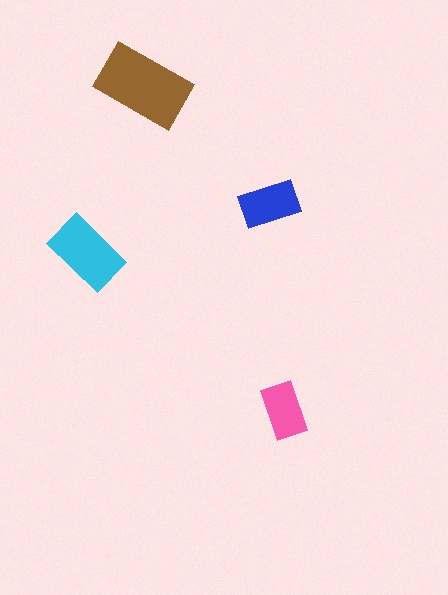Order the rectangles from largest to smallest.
the brown one, the cyan one, the blue one, the pink one.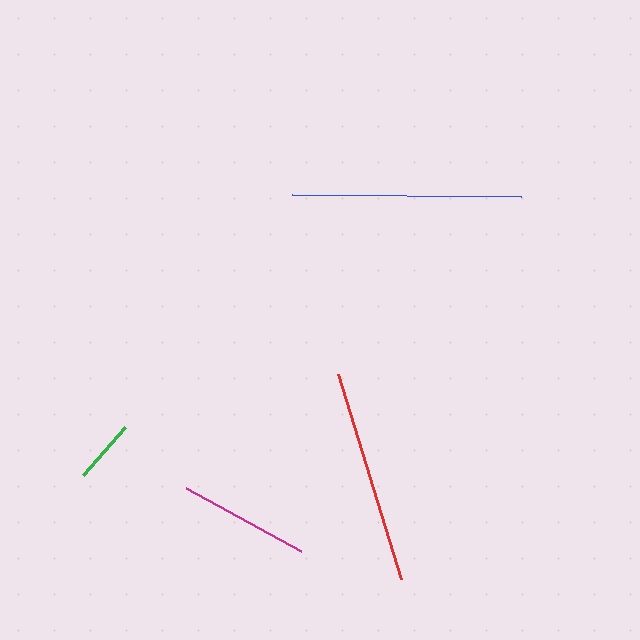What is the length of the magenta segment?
The magenta segment is approximately 131 pixels long.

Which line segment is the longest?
The blue line is the longest at approximately 229 pixels.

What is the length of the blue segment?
The blue segment is approximately 229 pixels long.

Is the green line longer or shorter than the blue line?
The blue line is longer than the green line.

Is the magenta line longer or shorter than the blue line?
The blue line is longer than the magenta line.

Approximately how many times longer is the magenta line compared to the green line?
The magenta line is approximately 2.0 times the length of the green line.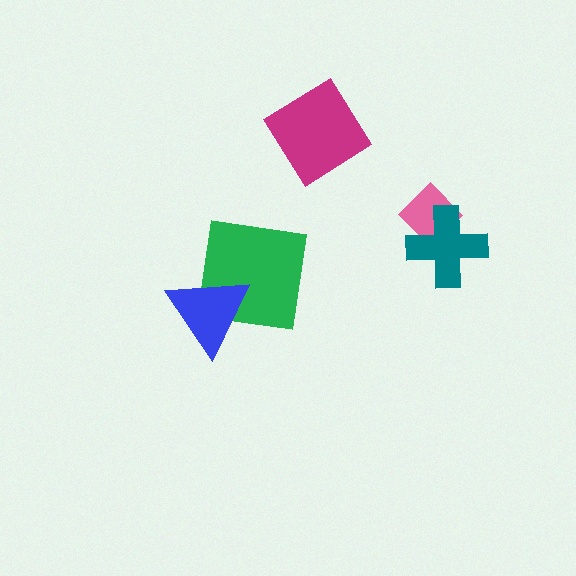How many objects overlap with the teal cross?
1 object overlaps with the teal cross.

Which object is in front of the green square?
The blue triangle is in front of the green square.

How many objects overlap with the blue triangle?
1 object overlaps with the blue triangle.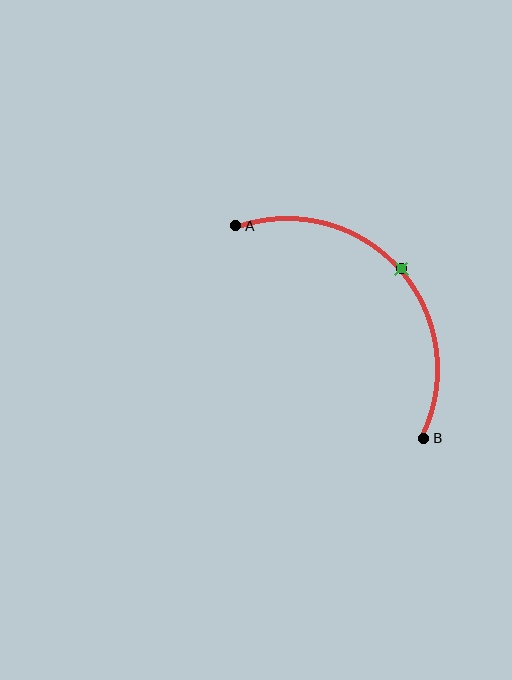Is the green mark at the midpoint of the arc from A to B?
Yes. The green mark lies on the arc at equal arc-length from both A and B — it is the arc midpoint.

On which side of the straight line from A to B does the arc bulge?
The arc bulges above and to the right of the straight line connecting A and B.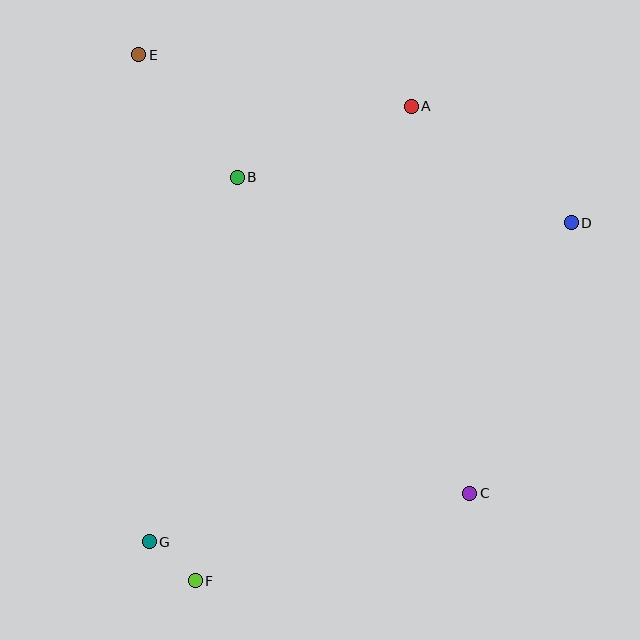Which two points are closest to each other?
Points F and G are closest to each other.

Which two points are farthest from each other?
Points C and E are farthest from each other.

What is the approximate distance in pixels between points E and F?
The distance between E and F is approximately 529 pixels.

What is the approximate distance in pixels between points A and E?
The distance between A and E is approximately 277 pixels.